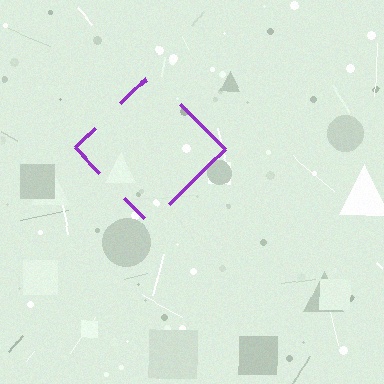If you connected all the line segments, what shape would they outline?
They would outline a diamond.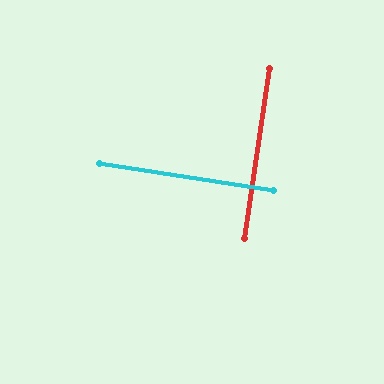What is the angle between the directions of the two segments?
Approximately 89 degrees.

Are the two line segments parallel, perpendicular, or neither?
Perpendicular — they meet at approximately 89°.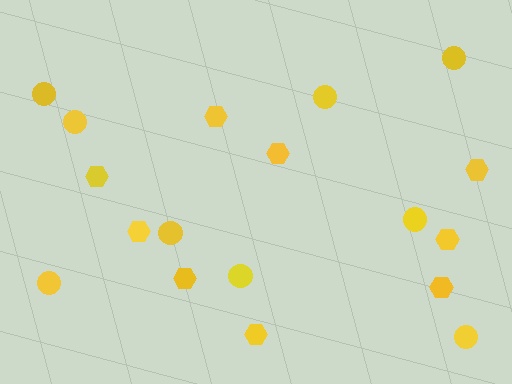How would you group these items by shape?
There are 2 groups: one group of circles (9) and one group of hexagons (9).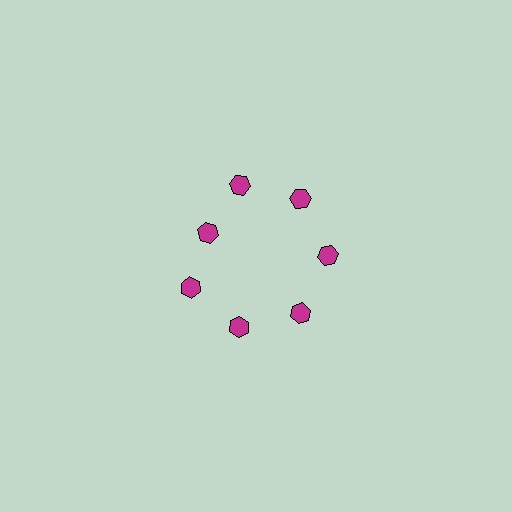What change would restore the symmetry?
The symmetry would be restored by moving it outward, back onto the ring so that all 7 hexagons sit at equal angles and equal distance from the center.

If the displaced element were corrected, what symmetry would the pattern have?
It would have 7-fold rotational symmetry — the pattern would map onto itself every 51 degrees.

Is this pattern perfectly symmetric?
No. The 7 magenta hexagons are arranged in a ring, but one element near the 10 o'clock position is pulled inward toward the center, breaking the 7-fold rotational symmetry.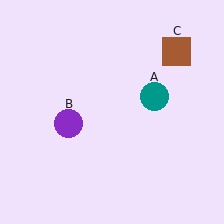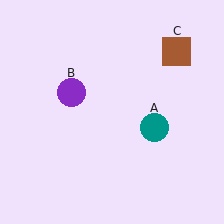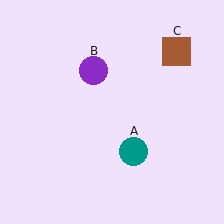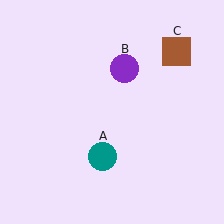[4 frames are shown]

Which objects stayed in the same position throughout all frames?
Brown square (object C) remained stationary.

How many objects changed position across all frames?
2 objects changed position: teal circle (object A), purple circle (object B).